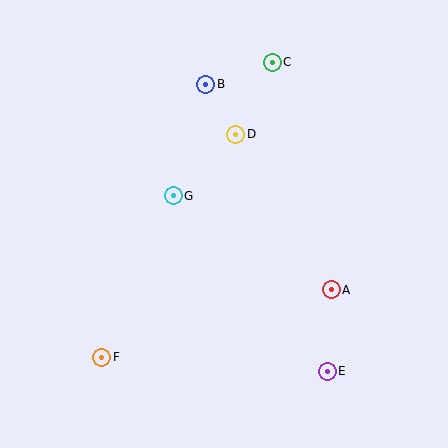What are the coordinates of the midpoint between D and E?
The midpoint between D and E is at (281, 253).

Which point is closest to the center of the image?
Point G at (173, 196) is closest to the center.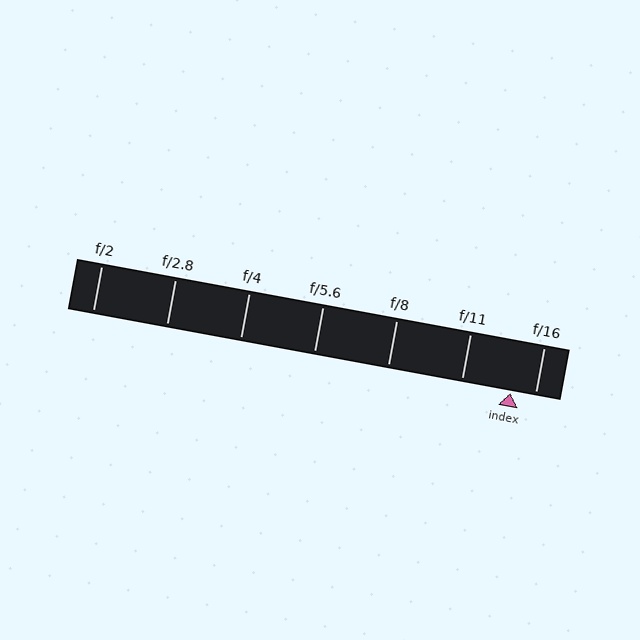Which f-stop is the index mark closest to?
The index mark is closest to f/16.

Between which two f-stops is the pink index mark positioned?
The index mark is between f/11 and f/16.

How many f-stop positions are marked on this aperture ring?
There are 7 f-stop positions marked.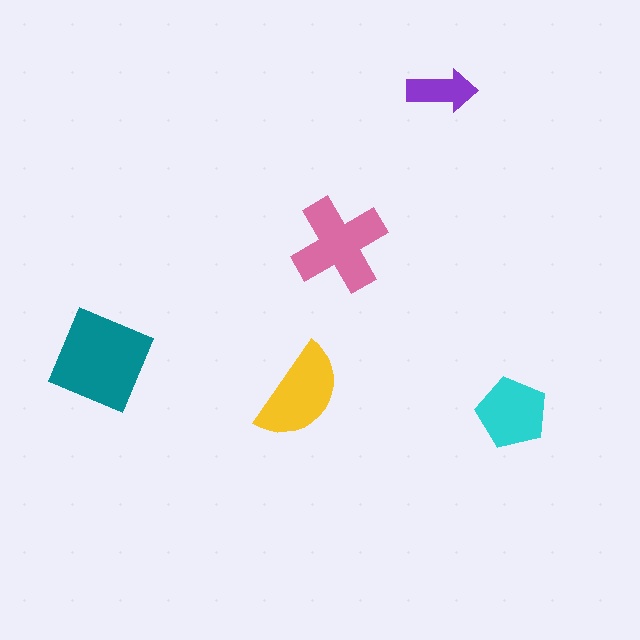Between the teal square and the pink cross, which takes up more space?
The teal square.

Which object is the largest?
The teal square.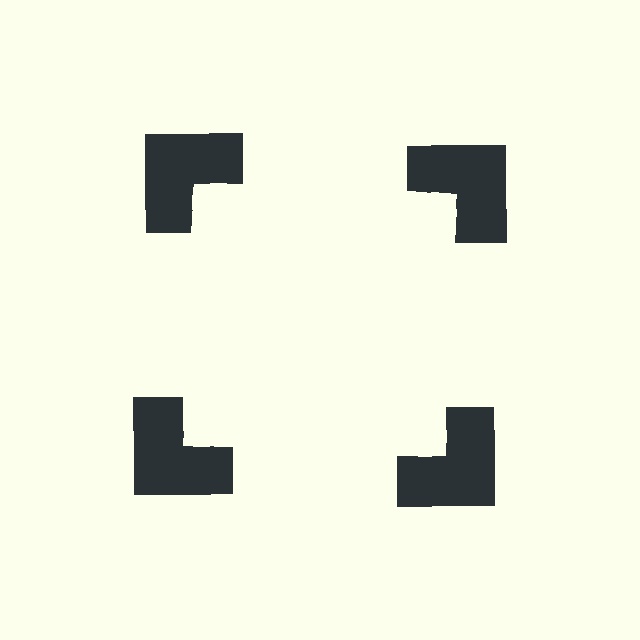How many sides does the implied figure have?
4 sides.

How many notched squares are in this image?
There are 4 — one at each vertex of the illusory square.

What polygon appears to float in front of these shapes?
An illusory square — its edges are inferred from the aligned wedge cuts in the notched squares, not physically drawn.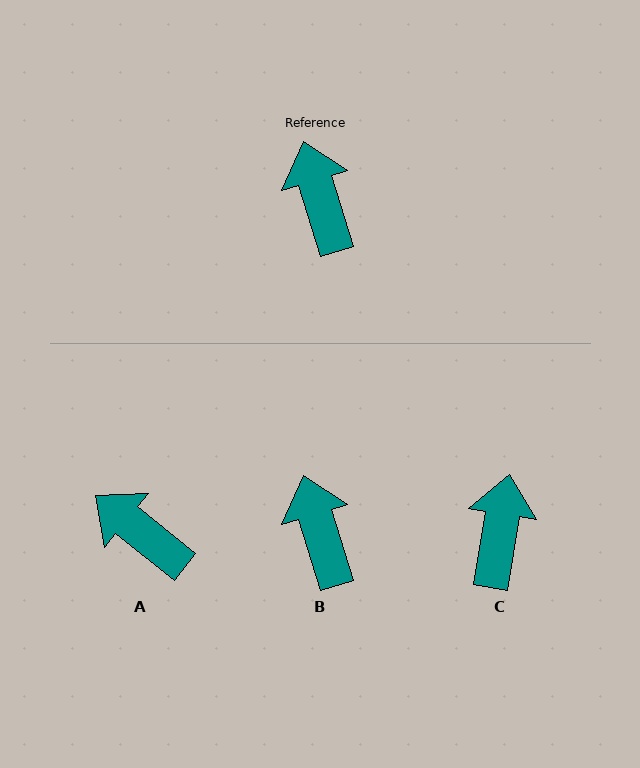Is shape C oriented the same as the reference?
No, it is off by about 27 degrees.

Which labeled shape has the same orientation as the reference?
B.